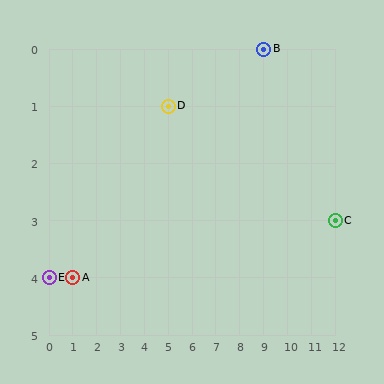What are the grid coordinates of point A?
Point A is at grid coordinates (1, 4).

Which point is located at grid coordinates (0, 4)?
Point E is at (0, 4).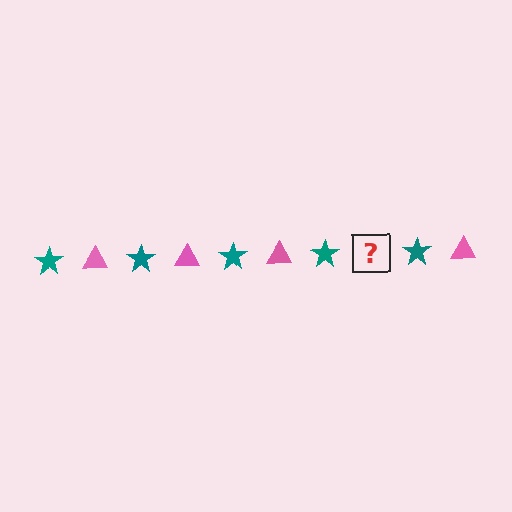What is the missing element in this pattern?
The missing element is a pink triangle.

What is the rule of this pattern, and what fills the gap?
The rule is that the pattern alternates between teal star and pink triangle. The gap should be filled with a pink triangle.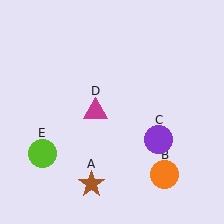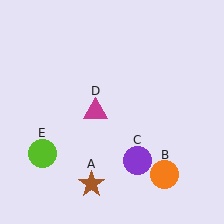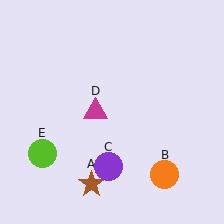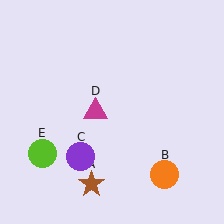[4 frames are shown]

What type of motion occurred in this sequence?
The purple circle (object C) rotated clockwise around the center of the scene.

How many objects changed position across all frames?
1 object changed position: purple circle (object C).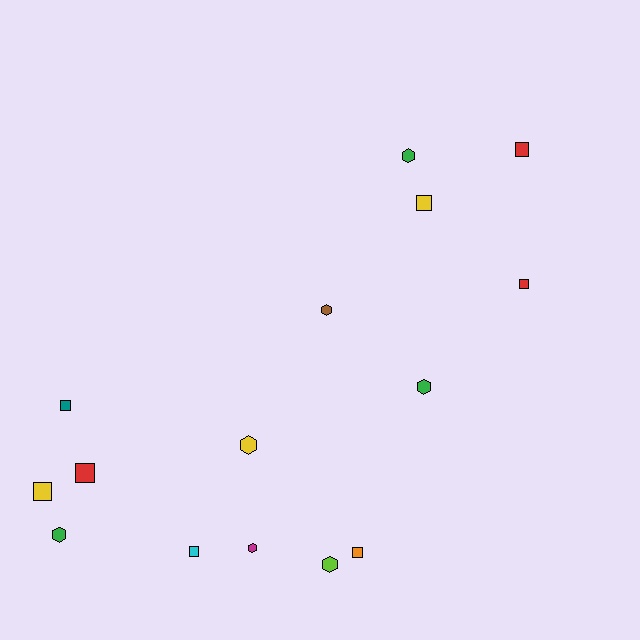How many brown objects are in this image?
There is 1 brown object.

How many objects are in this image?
There are 15 objects.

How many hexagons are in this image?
There are 7 hexagons.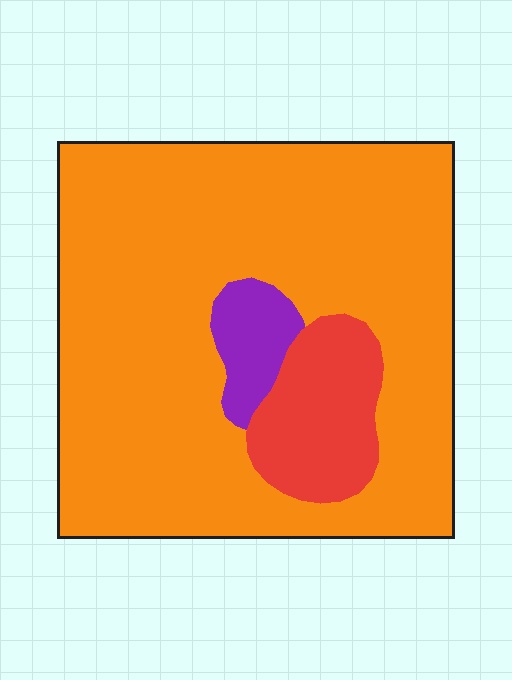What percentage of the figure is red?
Red takes up about one eighth (1/8) of the figure.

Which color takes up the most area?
Orange, at roughly 80%.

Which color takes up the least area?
Purple, at roughly 5%.